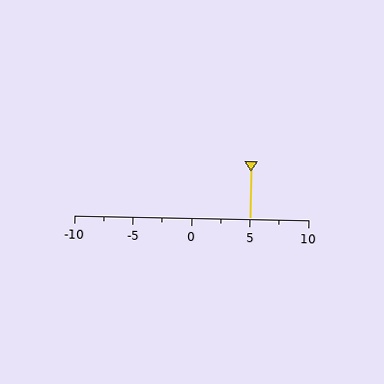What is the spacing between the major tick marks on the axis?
The major ticks are spaced 5 apart.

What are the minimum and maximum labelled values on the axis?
The axis runs from -10 to 10.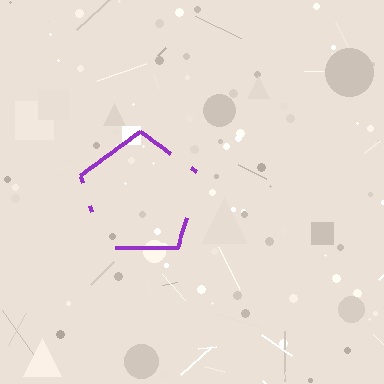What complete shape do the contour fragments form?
The contour fragments form a pentagon.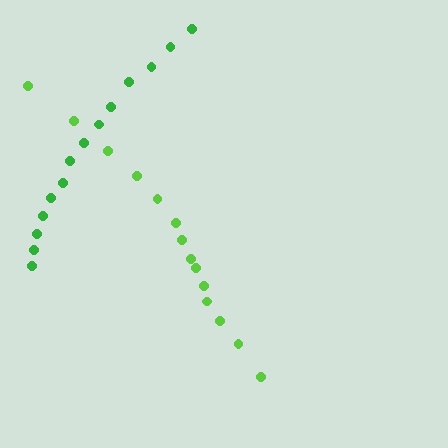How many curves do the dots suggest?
There are 2 distinct paths.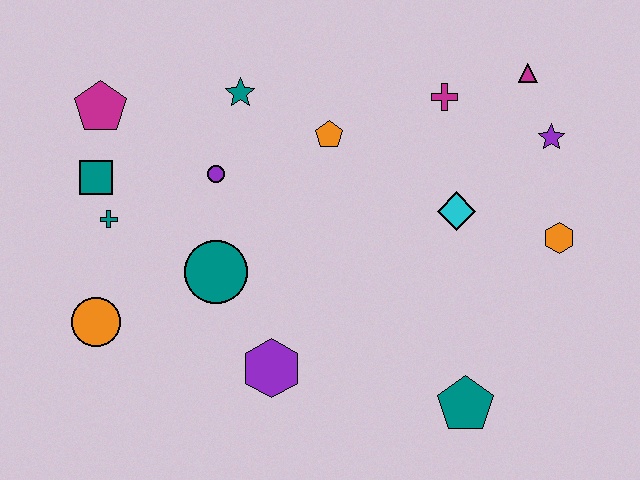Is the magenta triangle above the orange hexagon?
Yes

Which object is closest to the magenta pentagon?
The teal square is closest to the magenta pentagon.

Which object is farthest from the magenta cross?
The orange circle is farthest from the magenta cross.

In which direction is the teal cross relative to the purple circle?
The teal cross is to the left of the purple circle.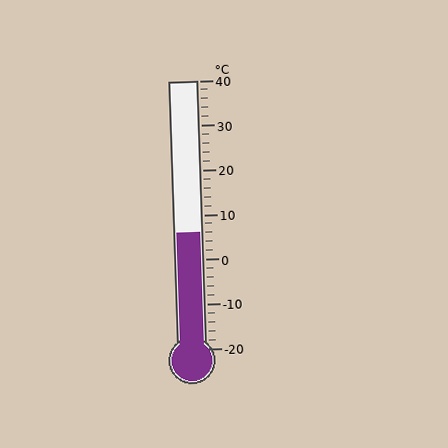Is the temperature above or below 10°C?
The temperature is below 10°C.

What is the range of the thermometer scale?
The thermometer scale ranges from -20°C to 40°C.